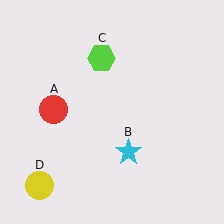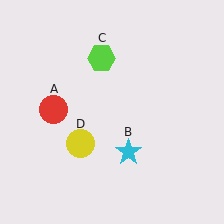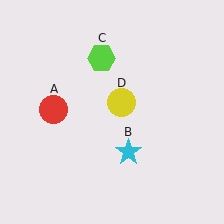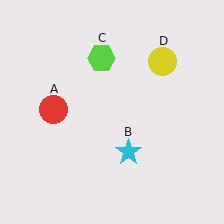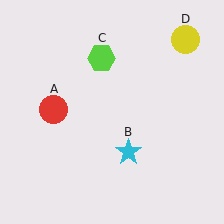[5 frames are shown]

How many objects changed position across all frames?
1 object changed position: yellow circle (object D).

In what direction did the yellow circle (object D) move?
The yellow circle (object D) moved up and to the right.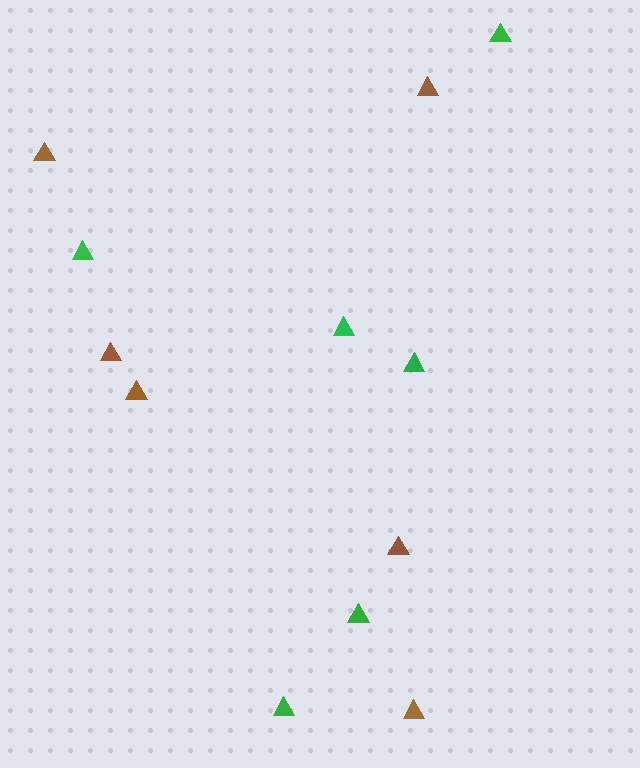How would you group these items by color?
There are 2 groups: one group of brown triangles (6) and one group of green triangles (6).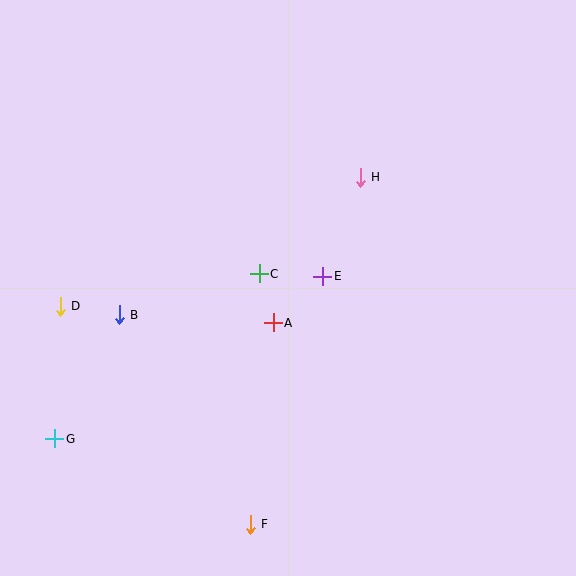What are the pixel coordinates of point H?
Point H is at (360, 177).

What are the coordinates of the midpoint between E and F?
The midpoint between E and F is at (287, 400).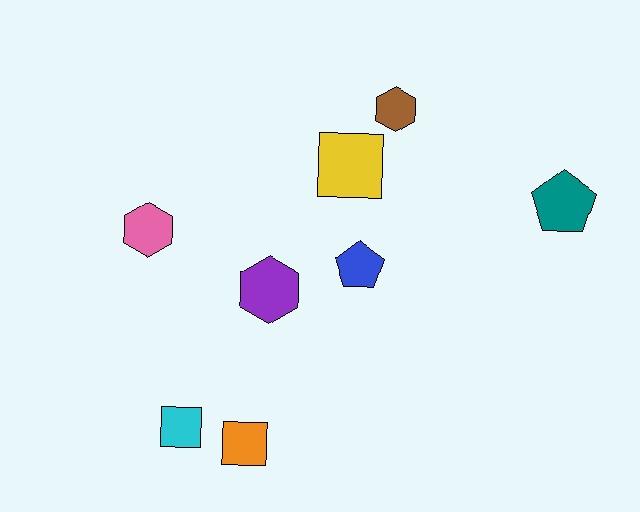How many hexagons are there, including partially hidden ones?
There are 3 hexagons.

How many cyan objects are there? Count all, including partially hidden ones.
There is 1 cyan object.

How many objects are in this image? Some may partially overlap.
There are 8 objects.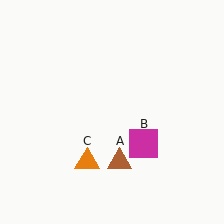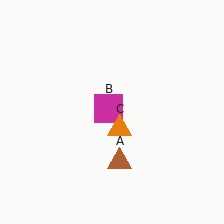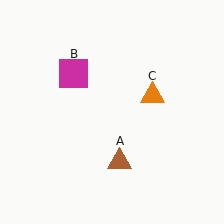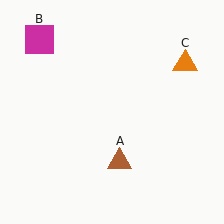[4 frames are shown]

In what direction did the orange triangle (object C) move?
The orange triangle (object C) moved up and to the right.